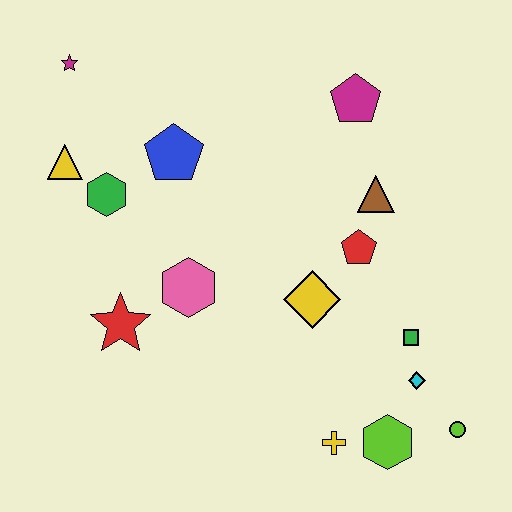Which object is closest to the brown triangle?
The red pentagon is closest to the brown triangle.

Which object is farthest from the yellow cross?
The magenta star is farthest from the yellow cross.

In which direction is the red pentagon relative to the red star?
The red pentagon is to the right of the red star.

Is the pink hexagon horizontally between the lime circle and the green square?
No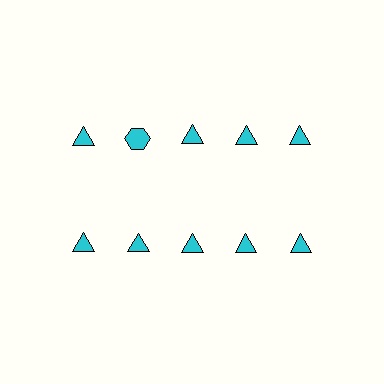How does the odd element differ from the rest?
It has a different shape: hexagon instead of triangle.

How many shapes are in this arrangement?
There are 10 shapes arranged in a grid pattern.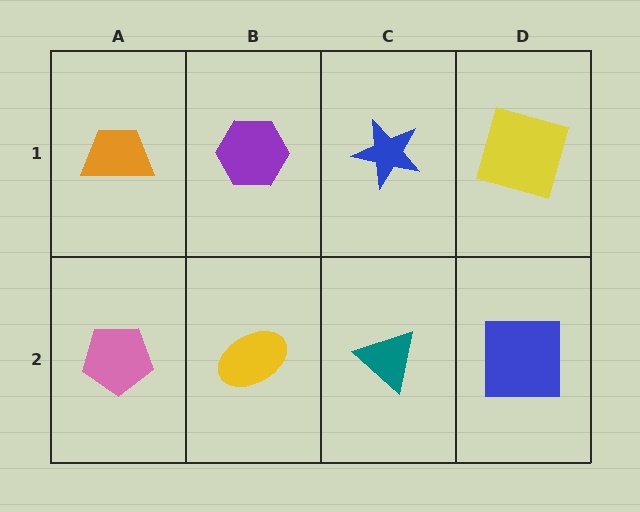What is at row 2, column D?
A blue square.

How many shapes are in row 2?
4 shapes.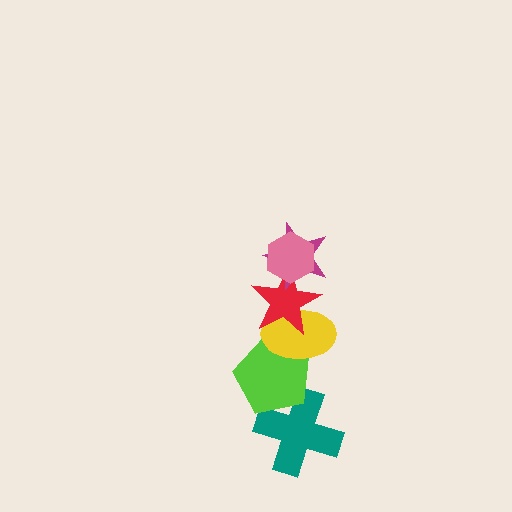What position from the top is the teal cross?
The teal cross is 6th from the top.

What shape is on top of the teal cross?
The lime pentagon is on top of the teal cross.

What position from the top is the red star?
The red star is 3rd from the top.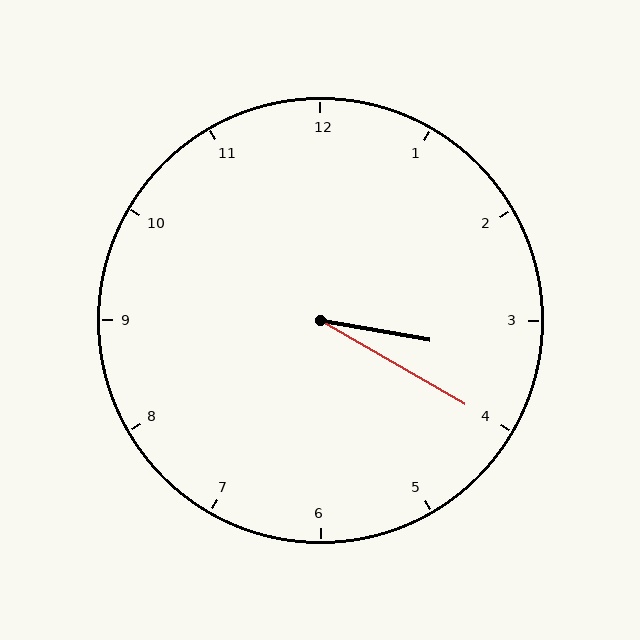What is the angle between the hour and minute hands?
Approximately 20 degrees.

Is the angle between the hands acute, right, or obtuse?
It is acute.